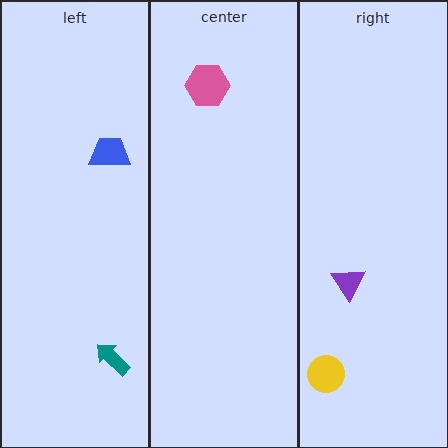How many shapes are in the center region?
1.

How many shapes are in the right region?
2.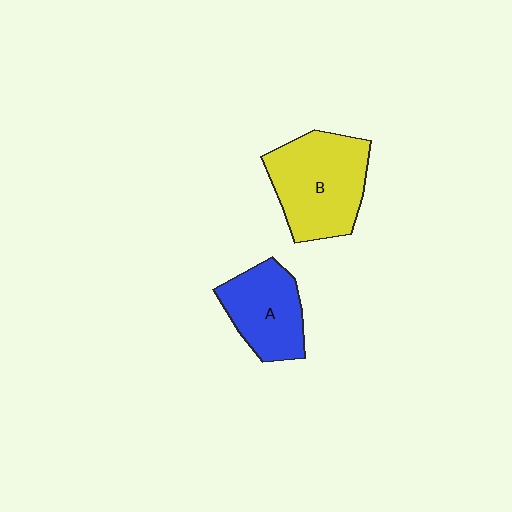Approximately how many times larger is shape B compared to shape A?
Approximately 1.4 times.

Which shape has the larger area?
Shape B (yellow).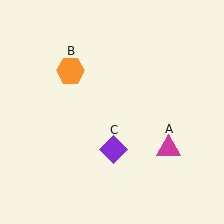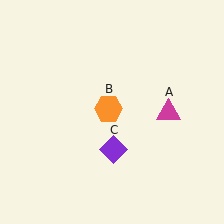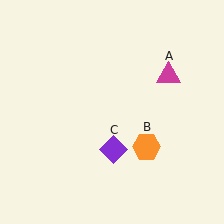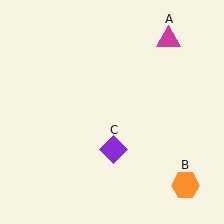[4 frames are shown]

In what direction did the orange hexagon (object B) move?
The orange hexagon (object B) moved down and to the right.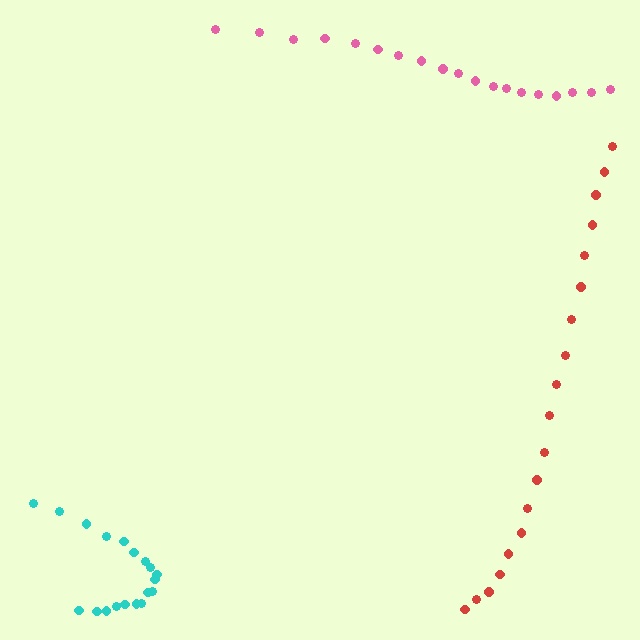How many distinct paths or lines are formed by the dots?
There are 3 distinct paths.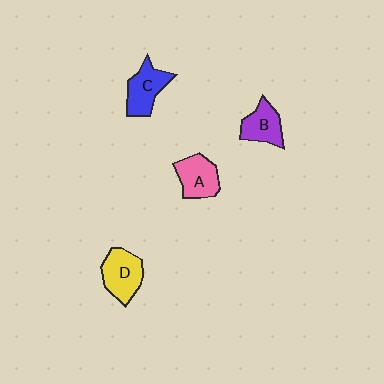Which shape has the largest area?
Shape D (yellow).